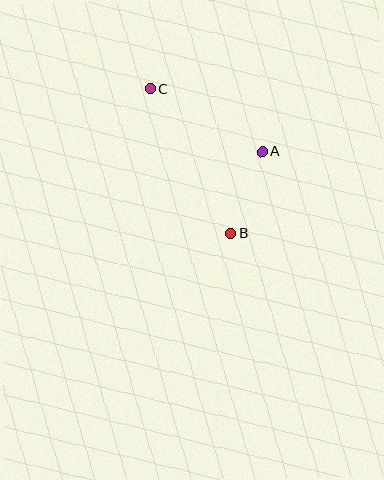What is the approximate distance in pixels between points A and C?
The distance between A and C is approximately 129 pixels.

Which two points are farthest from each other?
Points B and C are farthest from each other.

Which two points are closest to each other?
Points A and B are closest to each other.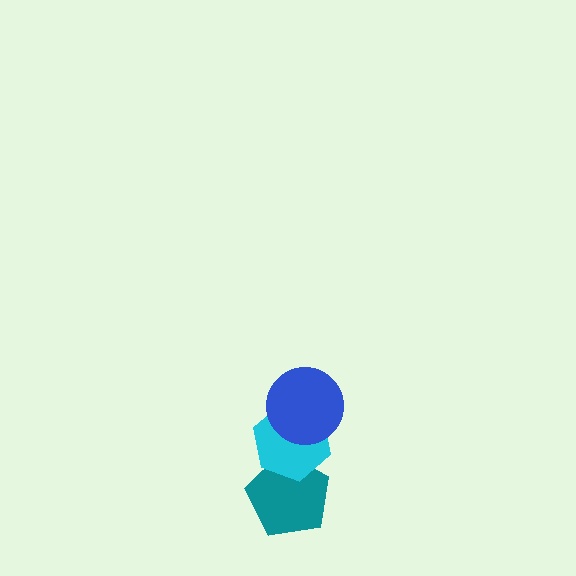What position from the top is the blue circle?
The blue circle is 1st from the top.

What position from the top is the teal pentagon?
The teal pentagon is 3rd from the top.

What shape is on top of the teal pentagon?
The cyan hexagon is on top of the teal pentagon.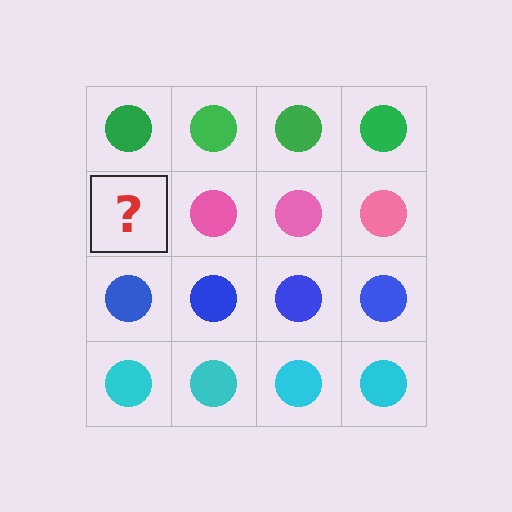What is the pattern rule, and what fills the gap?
The rule is that each row has a consistent color. The gap should be filled with a pink circle.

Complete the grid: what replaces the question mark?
The question mark should be replaced with a pink circle.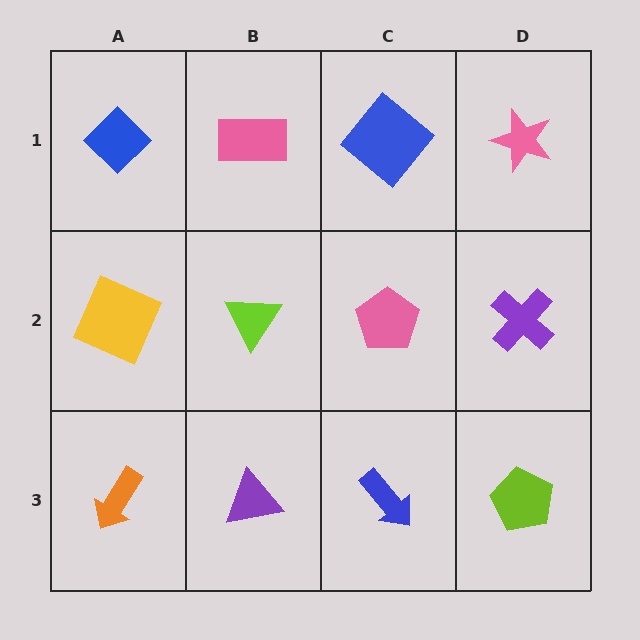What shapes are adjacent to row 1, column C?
A pink pentagon (row 2, column C), a pink rectangle (row 1, column B), a pink star (row 1, column D).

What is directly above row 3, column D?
A purple cross.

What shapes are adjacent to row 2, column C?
A blue diamond (row 1, column C), a blue arrow (row 3, column C), a lime triangle (row 2, column B), a purple cross (row 2, column D).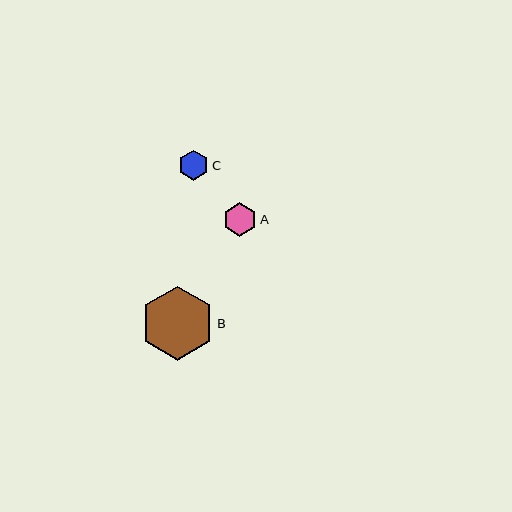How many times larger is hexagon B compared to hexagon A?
Hexagon B is approximately 2.2 times the size of hexagon A.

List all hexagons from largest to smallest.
From largest to smallest: B, A, C.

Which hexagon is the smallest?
Hexagon C is the smallest with a size of approximately 30 pixels.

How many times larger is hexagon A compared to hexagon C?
Hexagon A is approximately 1.1 times the size of hexagon C.